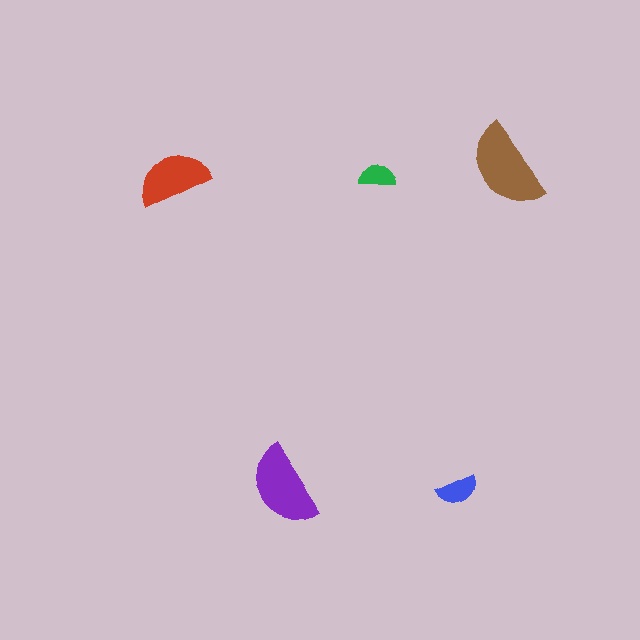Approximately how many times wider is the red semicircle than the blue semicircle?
About 2 times wider.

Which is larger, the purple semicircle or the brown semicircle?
The brown one.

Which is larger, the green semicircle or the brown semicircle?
The brown one.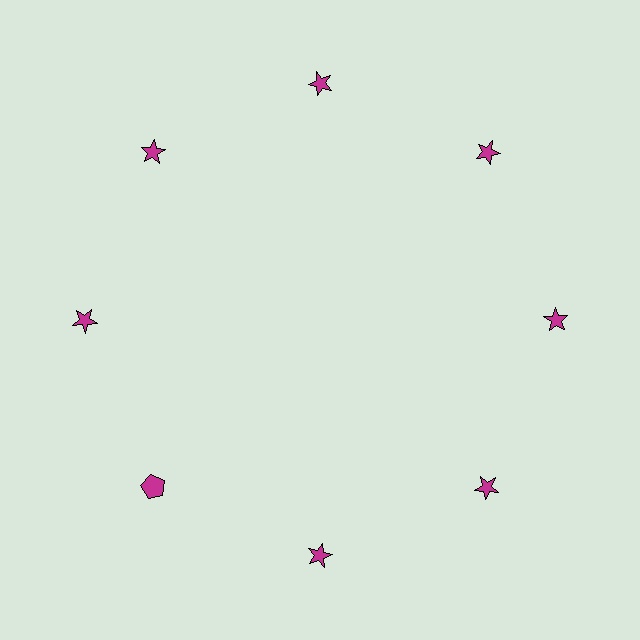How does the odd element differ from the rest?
It has a different shape: pentagon instead of star.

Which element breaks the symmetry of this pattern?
The magenta pentagon at roughly the 8 o'clock position breaks the symmetry. All other shapes are magenta stars.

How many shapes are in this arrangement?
There are 8 shapes arranged in a ring pattern.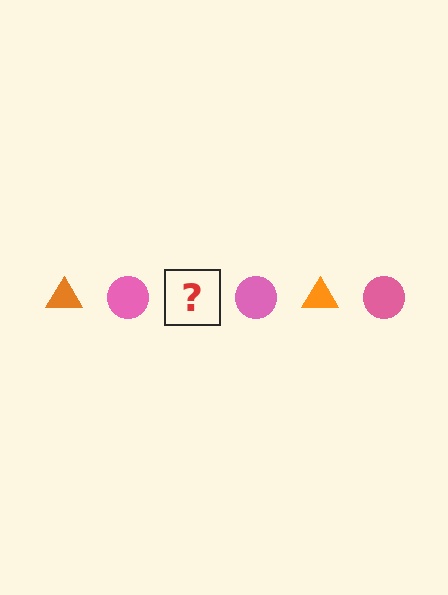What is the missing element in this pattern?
The missing element is an orange triangle.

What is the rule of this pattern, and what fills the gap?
The rule is that the pattern alternates between orange triangle and pink circle. The gap should be filled with an orange triangle.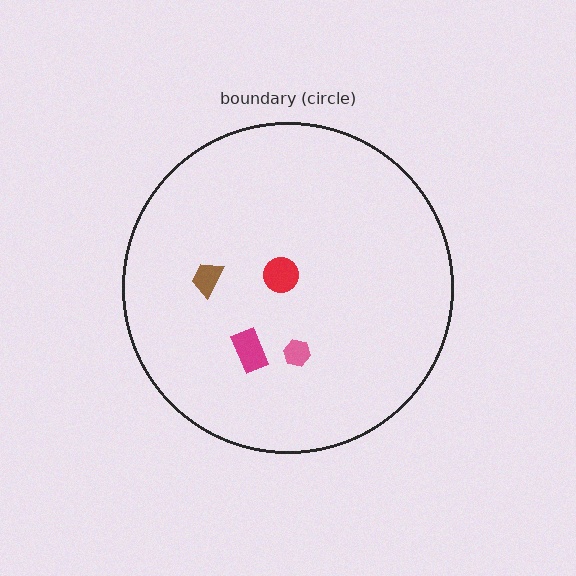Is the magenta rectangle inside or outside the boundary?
Inside.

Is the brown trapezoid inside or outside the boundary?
Inside.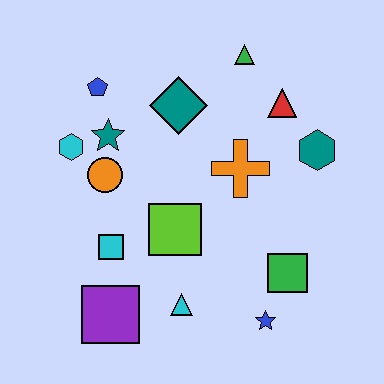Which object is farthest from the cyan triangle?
The green triangle is farthest from the cyan triangle.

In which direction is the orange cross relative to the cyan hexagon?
The orange cross is to the right of the cyan hexagon.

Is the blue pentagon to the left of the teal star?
Yes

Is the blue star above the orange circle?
No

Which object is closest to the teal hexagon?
The red triangle is closest to the teal hexagon.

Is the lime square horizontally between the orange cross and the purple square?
Yes